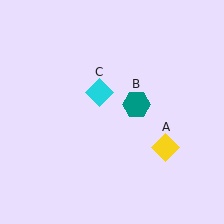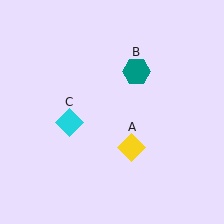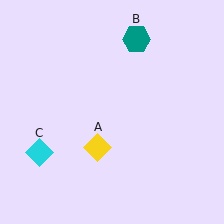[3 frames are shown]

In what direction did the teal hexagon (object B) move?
The teal hexagon (object B) moved up.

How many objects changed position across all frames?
3 objects changed position: yellow diamond (object A), teal hexagon (object B), cyan diamond (object C).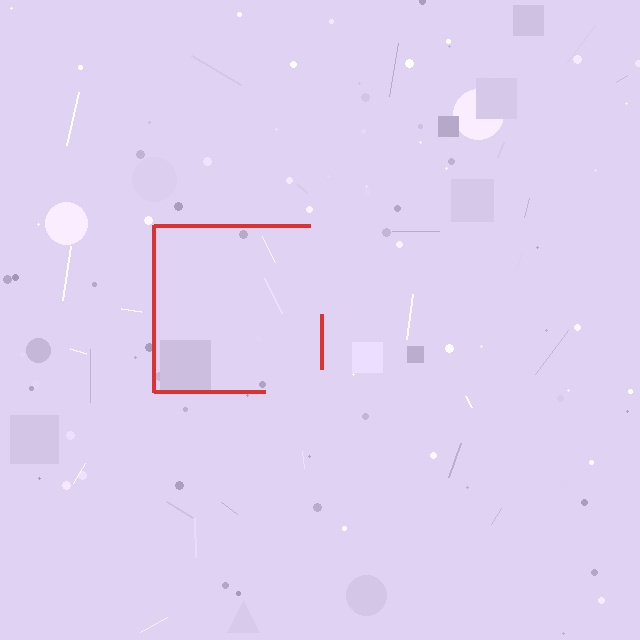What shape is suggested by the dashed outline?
The dashed outline suggests a square.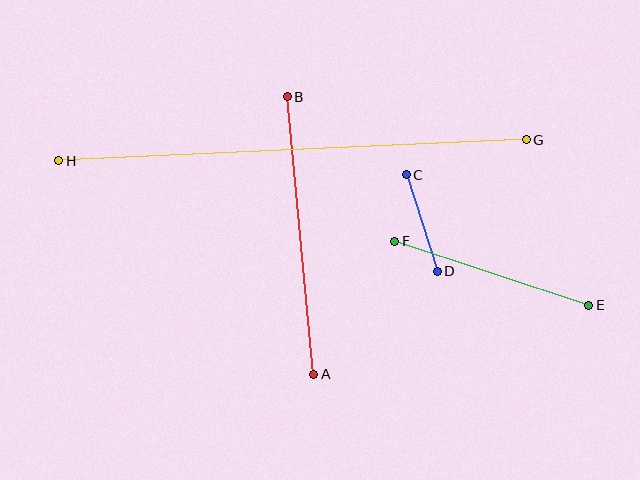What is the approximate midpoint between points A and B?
The midpoint is at approximately (301, 236) pixels.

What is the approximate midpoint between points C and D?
The midpoint is at approximately (422, 223) pixels.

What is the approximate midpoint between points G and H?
The midpoint is at approximately (292, 150) pixels.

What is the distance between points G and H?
The distance is approximately 468 pixels.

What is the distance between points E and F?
The distance is approximately 205 pixels.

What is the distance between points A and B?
The distance is approximately 278 pixels.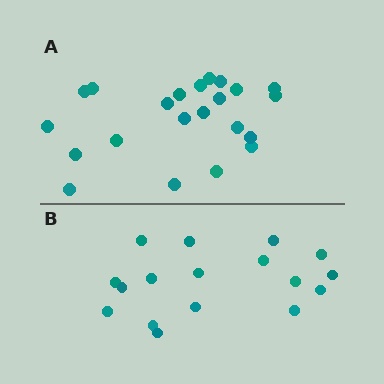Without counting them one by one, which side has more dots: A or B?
Region A (the top region) has more dots.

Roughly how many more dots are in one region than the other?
Region A has about 5 more dots than region B.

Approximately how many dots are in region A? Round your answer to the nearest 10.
About 20 dots. (The exact count is 22, which rounds to 20.)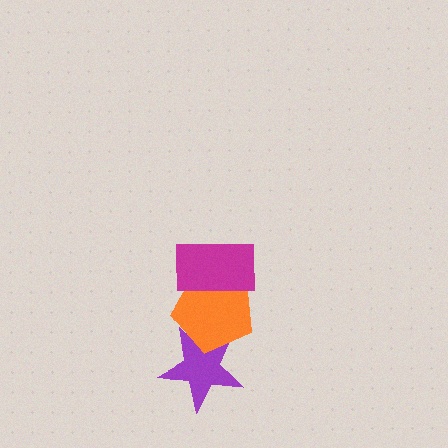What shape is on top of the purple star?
The orange pentagon is on top of the purple star.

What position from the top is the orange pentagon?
The orange pentagon is 2nd from the top.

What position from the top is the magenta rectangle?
The magenta rectangle is 1st from the top.